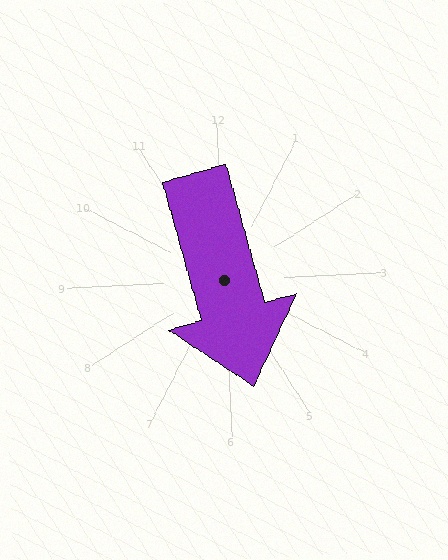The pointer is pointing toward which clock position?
Roughly 6 o'clock.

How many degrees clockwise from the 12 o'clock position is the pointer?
Approximately 167 degrees.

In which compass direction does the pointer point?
South.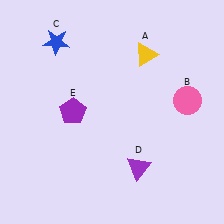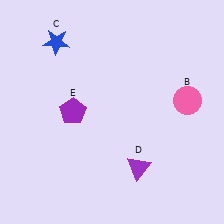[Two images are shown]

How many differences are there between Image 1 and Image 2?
There is 1 difference between the two images.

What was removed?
The yellow triangle (A) was removed in Image 2.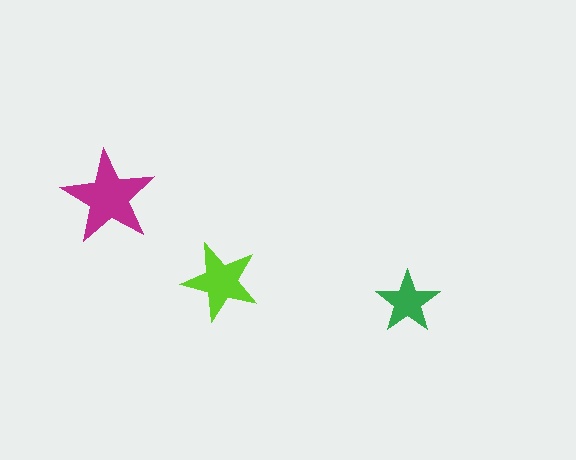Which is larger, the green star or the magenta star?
The magenta one.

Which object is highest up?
The magenta star is topmost.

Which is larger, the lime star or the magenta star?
The magenta one.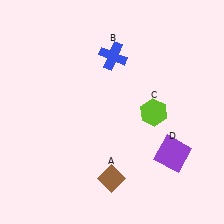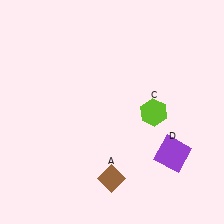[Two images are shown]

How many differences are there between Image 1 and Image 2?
There is 1 difference between the two images.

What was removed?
The blue cross (B) was removed in Image 2.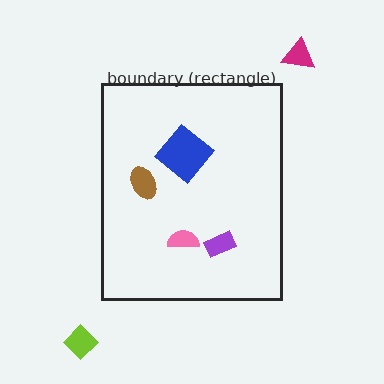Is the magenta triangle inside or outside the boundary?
Outside.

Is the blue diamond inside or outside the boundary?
Inside.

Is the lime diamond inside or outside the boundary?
Outside.